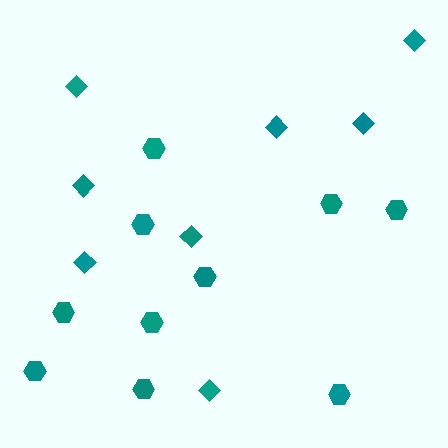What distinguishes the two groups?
There are 2 groups: one group of hexagons (10) and one group of diamonds (8).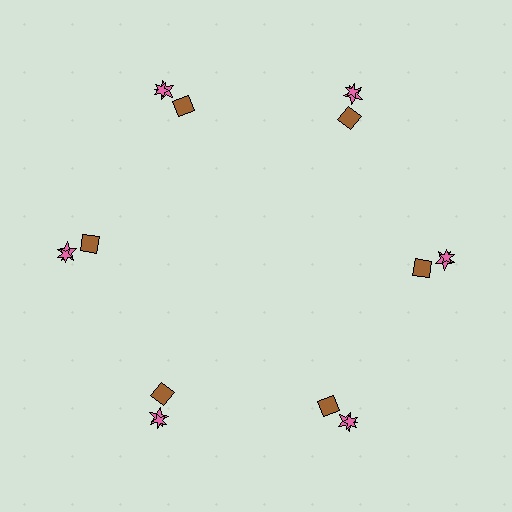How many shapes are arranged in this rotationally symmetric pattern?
There are 18 shapes, arranged in 6 groups of 3.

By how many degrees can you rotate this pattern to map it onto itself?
The pattern maps onto itself every 60 degrees of rotation.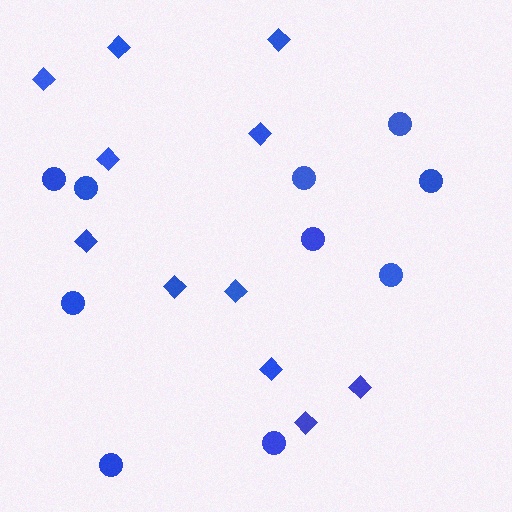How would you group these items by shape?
There are 2 groups: one group of circles (10) and one group of diamonds (11).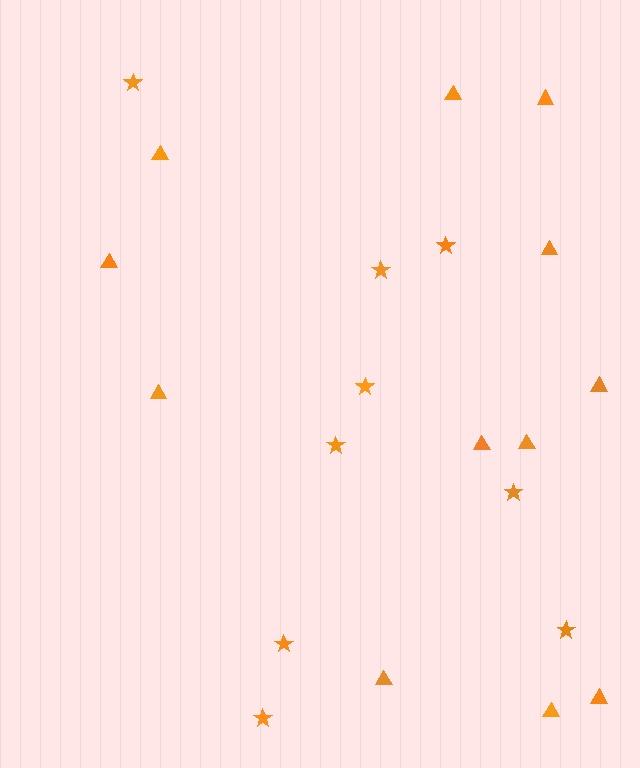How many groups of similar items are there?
There are 2 groups: one group of stars (9) and one group of triangles (12).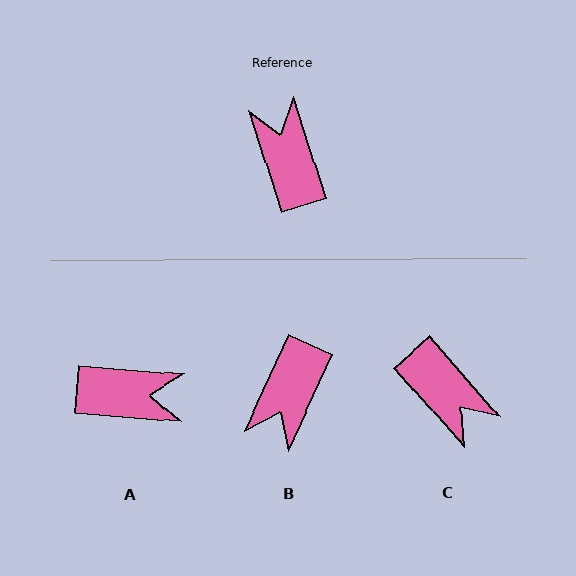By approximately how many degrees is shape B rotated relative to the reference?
Approximately 138 degrees counter-clockwise.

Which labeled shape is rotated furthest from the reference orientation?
C, about 156 degrees away.